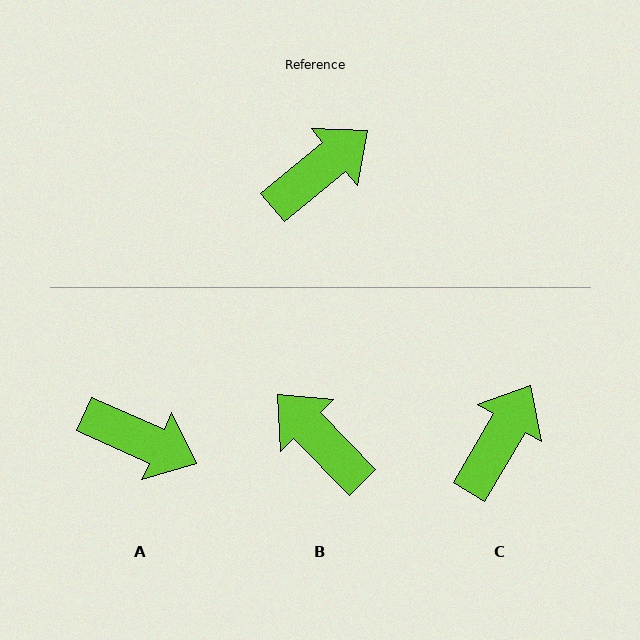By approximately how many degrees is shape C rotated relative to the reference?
Approximately 21 degrees counter-clockwise.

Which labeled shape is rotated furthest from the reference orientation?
B, about 95 degrees away.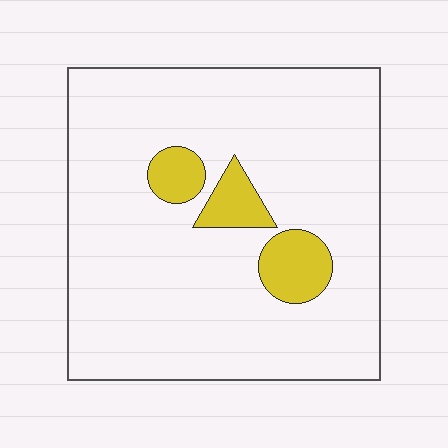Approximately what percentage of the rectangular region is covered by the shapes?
Approximately 10%.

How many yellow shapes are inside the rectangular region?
3.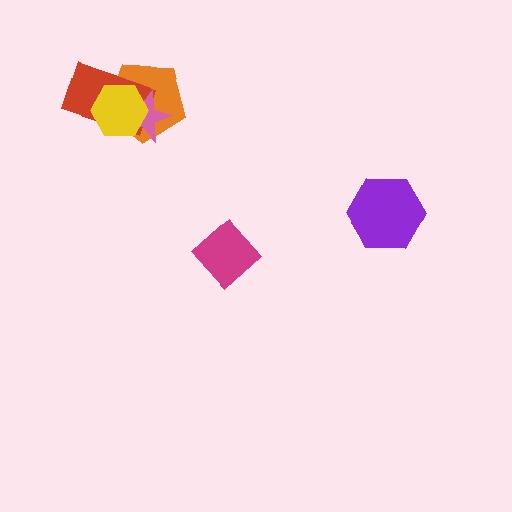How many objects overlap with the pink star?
3 objects overlap with the pink star.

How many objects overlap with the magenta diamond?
0 objects overlap with the magenta diamond.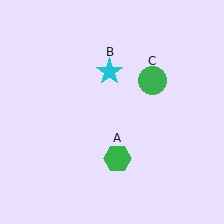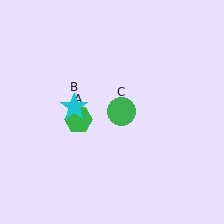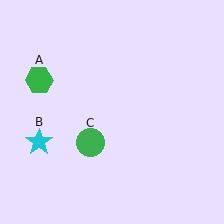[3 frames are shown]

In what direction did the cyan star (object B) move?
The cyan star (object B) moved down and to the left.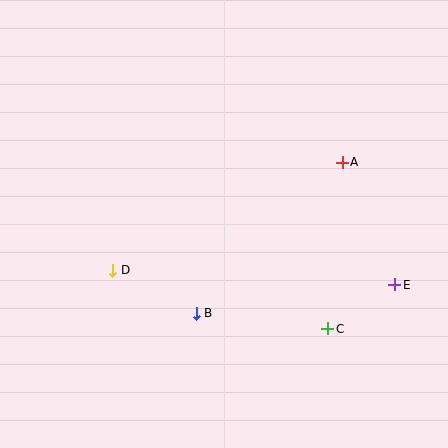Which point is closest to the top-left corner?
Point D is closest to the top-left corner.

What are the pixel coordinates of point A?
Point A is at (342, 162).